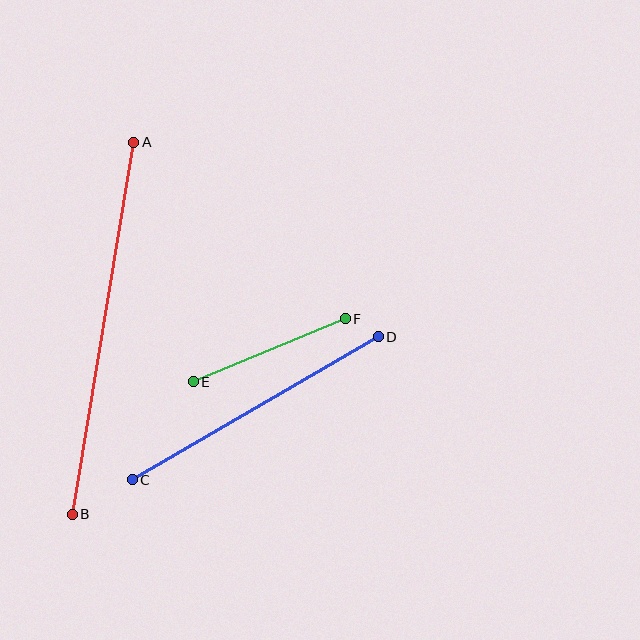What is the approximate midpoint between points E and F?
The midpoint is at approximately (269, 350) pixels.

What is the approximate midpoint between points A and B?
The midpoint is at approximately (103, 328) pixels.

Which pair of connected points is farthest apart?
Points A and B are farthest apart.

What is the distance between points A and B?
The distance is approximately 377 pixels.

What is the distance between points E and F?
The distance is approximately 165 pixels.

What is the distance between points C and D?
The distance is approximately 285 pixels.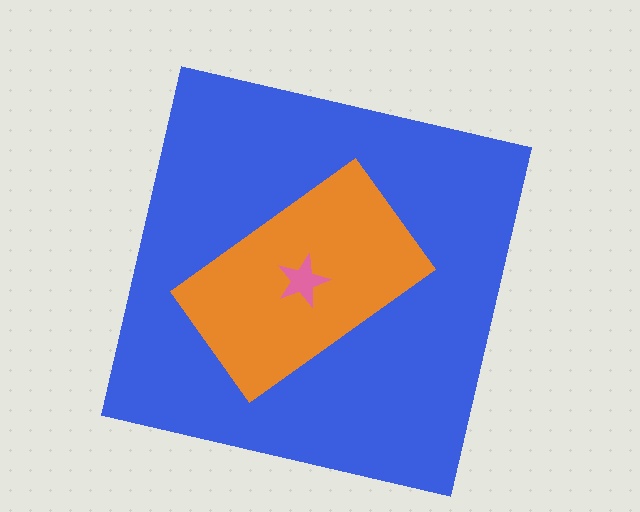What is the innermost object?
The pink star.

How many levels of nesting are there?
3.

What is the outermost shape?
The blue square.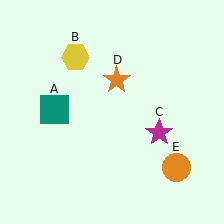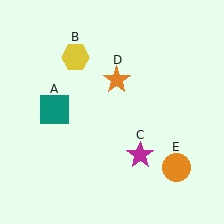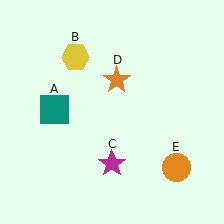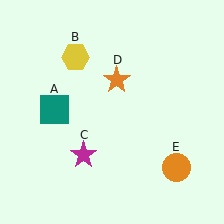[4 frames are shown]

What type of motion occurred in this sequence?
The magenta star (object C) rotated clockwise around the center of the scene.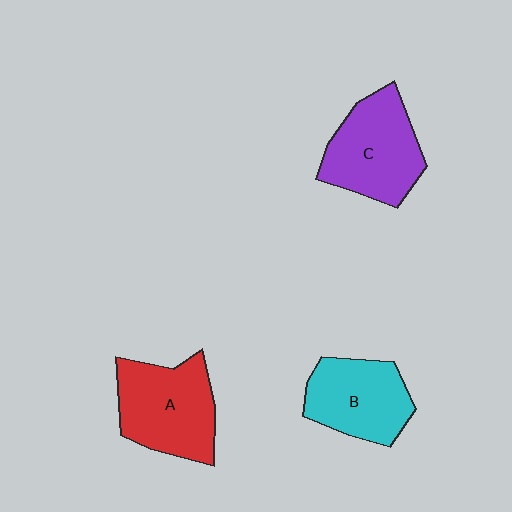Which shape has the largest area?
Shape A (red).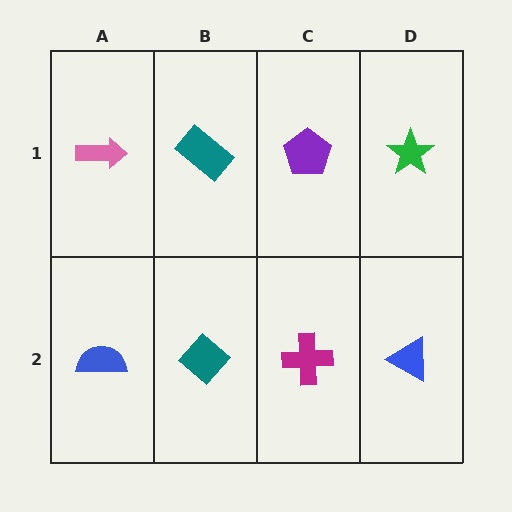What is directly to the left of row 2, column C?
A teal diamond.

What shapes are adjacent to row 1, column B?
A teal diamond (row 2, column B), a pink arrow (row 1, column A), a purple pentagon (row 1, column C).